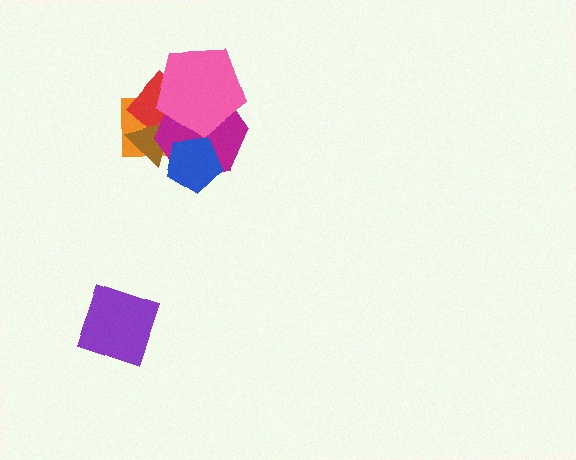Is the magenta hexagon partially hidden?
Yes, it is partially covered by another shape.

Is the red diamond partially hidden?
Yes, it is partially covered by another shape.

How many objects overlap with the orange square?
4 objects overlap with the orange square.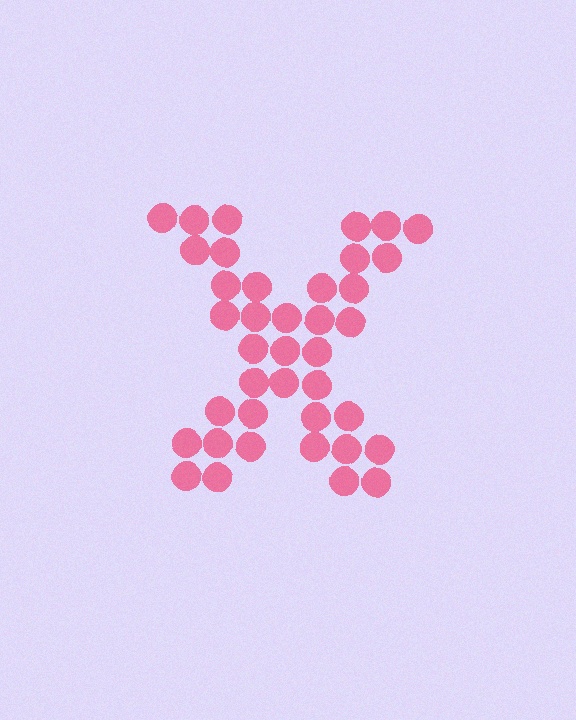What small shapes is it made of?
It is made of small circles.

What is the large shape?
The large shape is the letter X.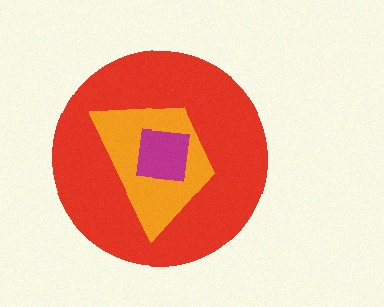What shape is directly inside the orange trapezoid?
The magenta square.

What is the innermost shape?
The magenta square.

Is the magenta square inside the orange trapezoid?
Yes.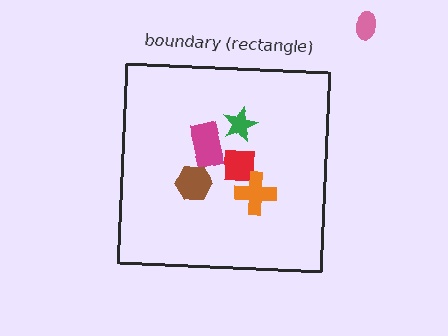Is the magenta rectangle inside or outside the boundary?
Inside.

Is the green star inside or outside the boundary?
Inside.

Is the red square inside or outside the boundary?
Inside.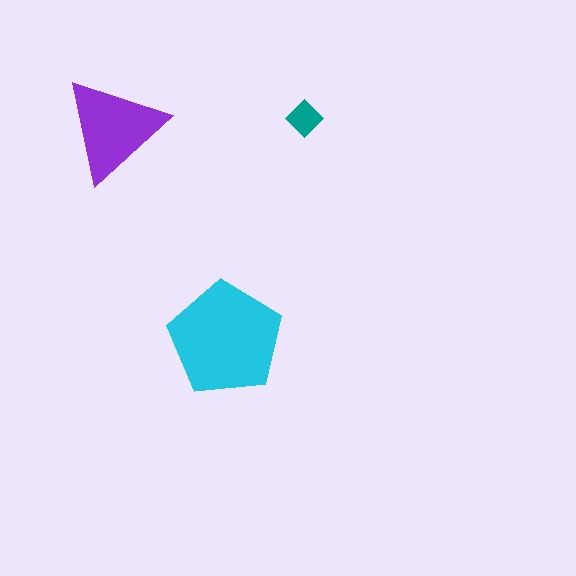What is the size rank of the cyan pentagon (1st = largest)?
1st.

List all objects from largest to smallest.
The cyan pentagon, the purple triangle, the teal diamond.